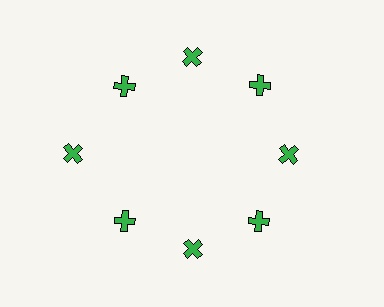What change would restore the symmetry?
The symmetry would be restored by moving it inward, back onto the ring so that all 8 crosses sit at equal angles and equal distance from the center.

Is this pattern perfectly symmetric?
No. The 8 green crosses are arranged in a ring, but one element near the 9 o'clock position is pushed outward from the center, breaking the 8-fold rotational symmetry.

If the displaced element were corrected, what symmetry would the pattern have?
It would have 8-fold rotational symmetry — the pattern would map onto itself every 45 degrees.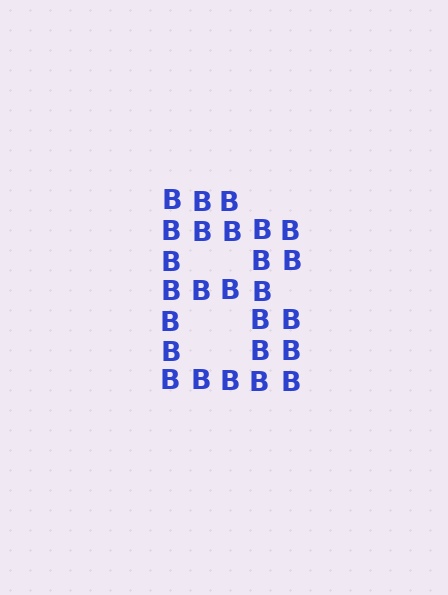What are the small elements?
The small elements are letter B's.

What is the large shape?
The large shape is the letter B.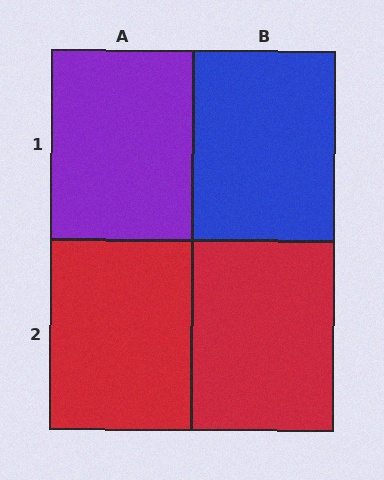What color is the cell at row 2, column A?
Red.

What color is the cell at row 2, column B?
Red.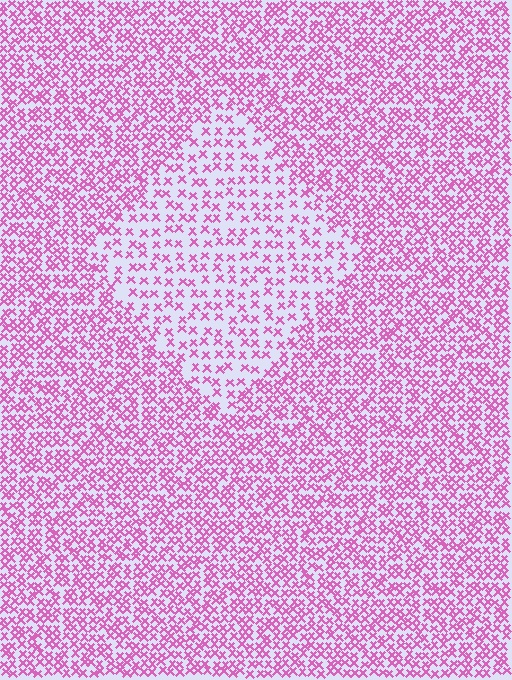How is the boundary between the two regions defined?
The boundary is defined by a change in element density (approximately 2.0x ratio). All elements are the same color, size, and shape.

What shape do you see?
I see a diamond.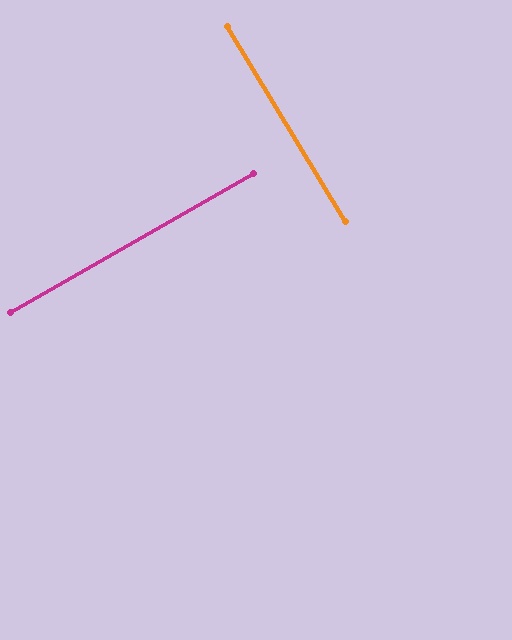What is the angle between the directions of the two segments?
Approximately 88 degrees.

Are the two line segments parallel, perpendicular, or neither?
Perpendicular — they meet at approximately 88°.